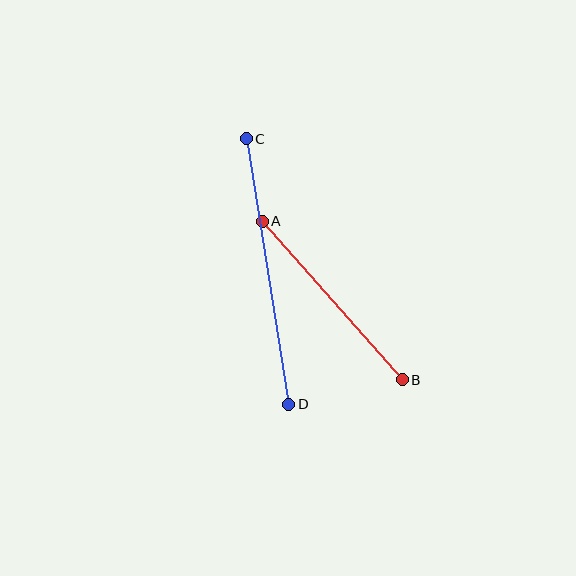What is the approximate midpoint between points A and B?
The midpoint is at approximately (332, 300) pixels.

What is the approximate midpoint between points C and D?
The midpoint is at approximately (267, 272) pixels.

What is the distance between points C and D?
The distance is approximately 269 pixels.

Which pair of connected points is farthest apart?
Points C and D are farthest apart.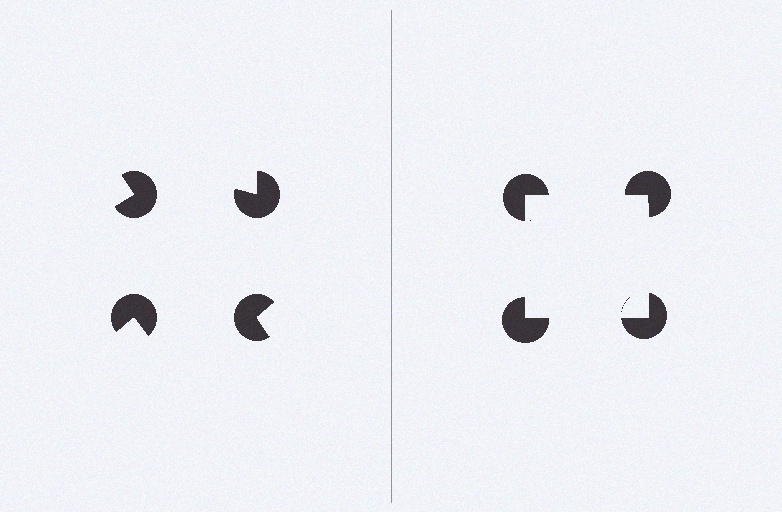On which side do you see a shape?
An illusory square appears on the right side. On the left side the wedge cuts are rotated, so no coherent shape forms.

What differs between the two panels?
The pac-man discs are positioned identically on both sides; only the wedge orientations differ. On the right they align to a square; on the left they are misaligned.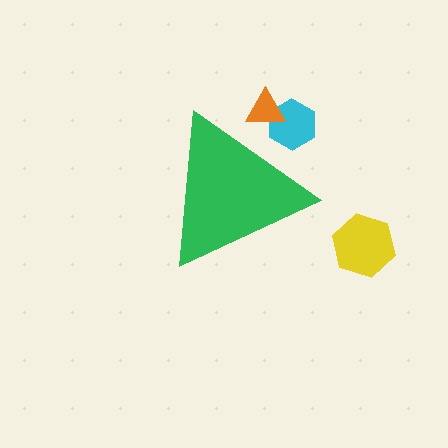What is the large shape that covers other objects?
A green triangle.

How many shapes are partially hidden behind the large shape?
2 shapes are partially hidden.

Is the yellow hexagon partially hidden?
No, the yellow hexagon is fully visible.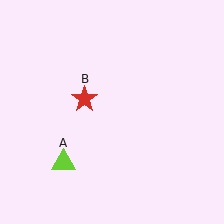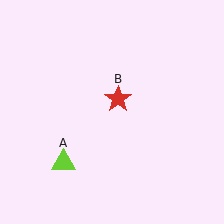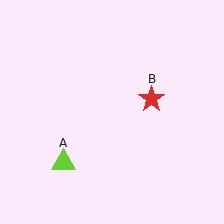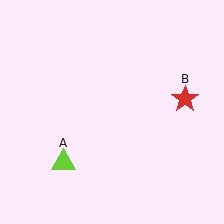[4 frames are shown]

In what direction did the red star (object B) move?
The red star (object B) moved right.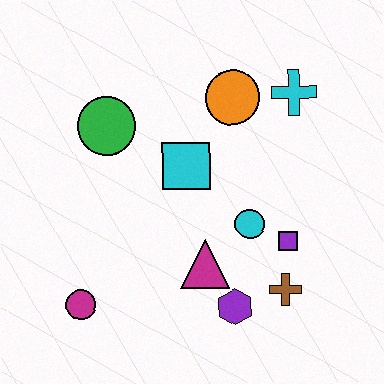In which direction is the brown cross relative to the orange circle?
The brown cross is below the orange circle.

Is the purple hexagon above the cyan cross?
No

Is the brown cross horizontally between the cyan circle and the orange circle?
No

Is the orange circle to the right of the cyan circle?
No